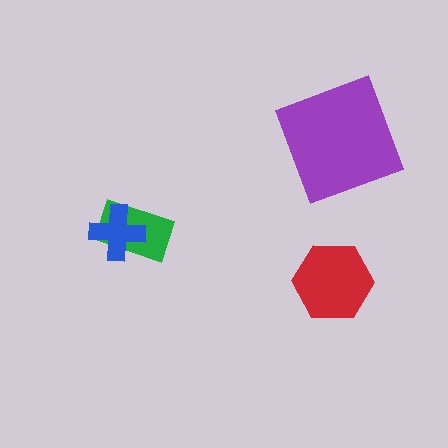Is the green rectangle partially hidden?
Yes, it is partially covered by another shape.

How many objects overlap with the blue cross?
1 object overlaps with the blue cross.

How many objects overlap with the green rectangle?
1 object overlaps with the green rectangle.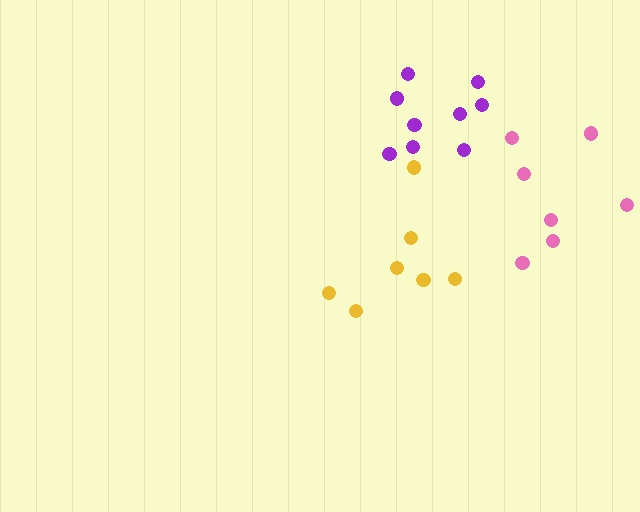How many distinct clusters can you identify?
There are 3 distinct clusters.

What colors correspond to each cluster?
The clusters are colored: yellow, pink, purple.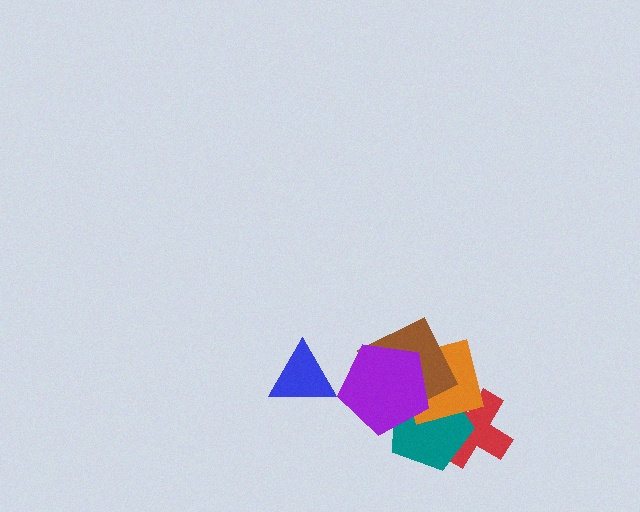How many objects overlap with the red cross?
2 objects overlap with the red cross.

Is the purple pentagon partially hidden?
No, no other shape covers it.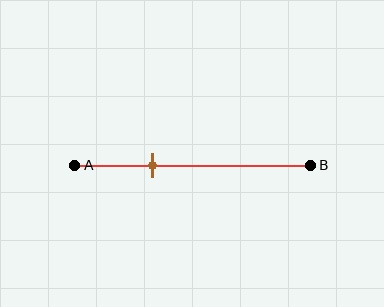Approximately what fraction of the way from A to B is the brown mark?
The brown mark is approximately 35% of the way from A to B.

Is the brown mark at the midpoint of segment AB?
No, the mark is at about 35% from A, not at the 50% midpoint.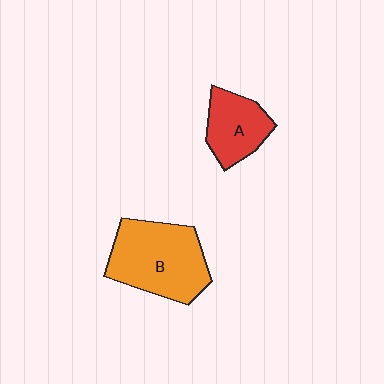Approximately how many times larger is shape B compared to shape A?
Approximately 1.7 times.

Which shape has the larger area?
Shape B (orange).